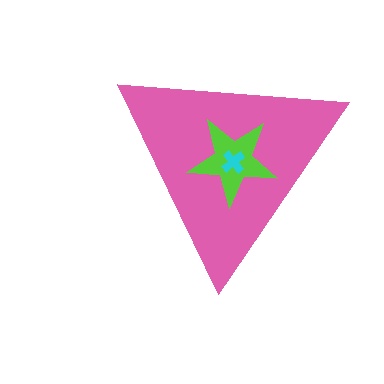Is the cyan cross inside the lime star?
Yes.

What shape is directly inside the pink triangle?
The lime star.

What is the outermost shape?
The pink triangle.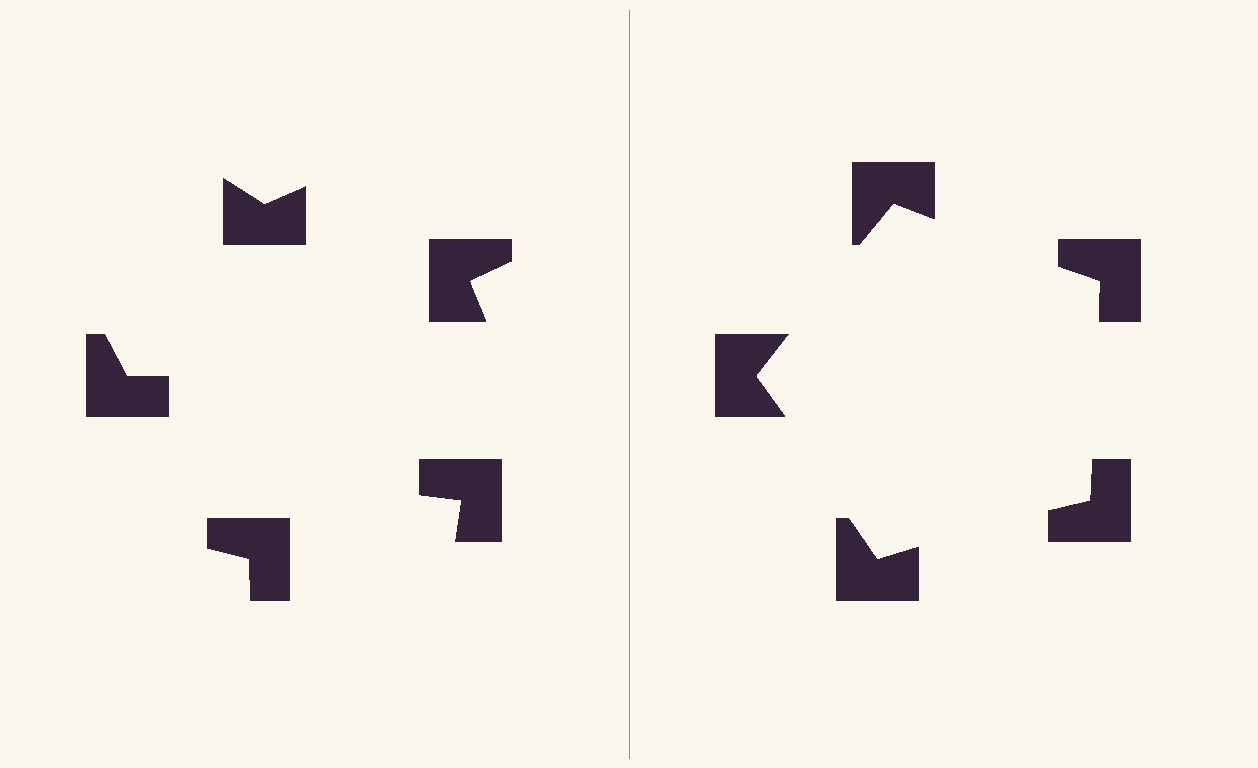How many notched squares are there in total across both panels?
10 — 5 on each side.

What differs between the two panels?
The notched squares are positioned identically on both sides; only the wedge orientations differ. On the right they align to a pentagon; on the left they are misaligned.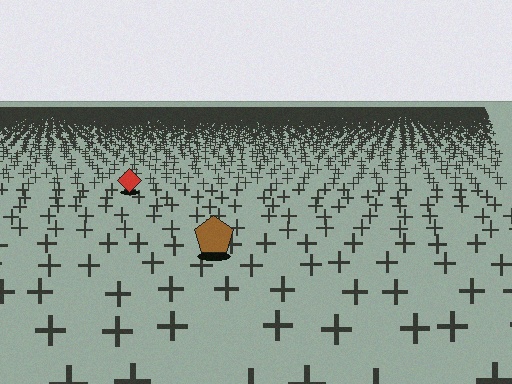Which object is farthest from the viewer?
The red diamond is farthest from the viewer. It appears smaller and the ground texture around it is denser.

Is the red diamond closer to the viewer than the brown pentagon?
No. The brown pentagon is closer — you can tell from the texture gradient: the ground texture is coarser near it.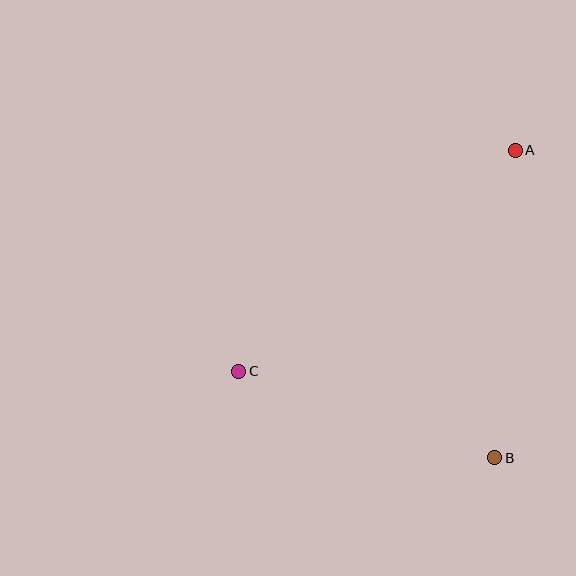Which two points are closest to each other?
Points B and C are closest to each other.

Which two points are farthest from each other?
Points A and C are farthest from each other.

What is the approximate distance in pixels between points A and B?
The distance between A and B is approximately 309 pixels.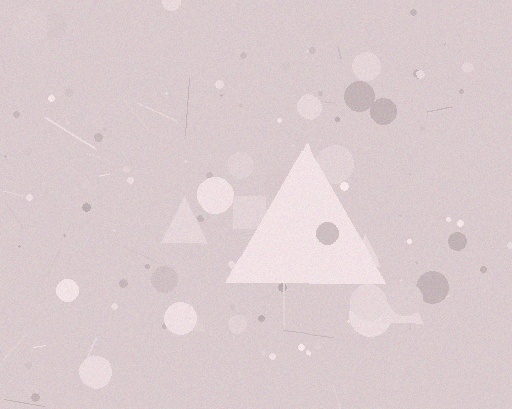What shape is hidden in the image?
A triangle is hidden in the image.